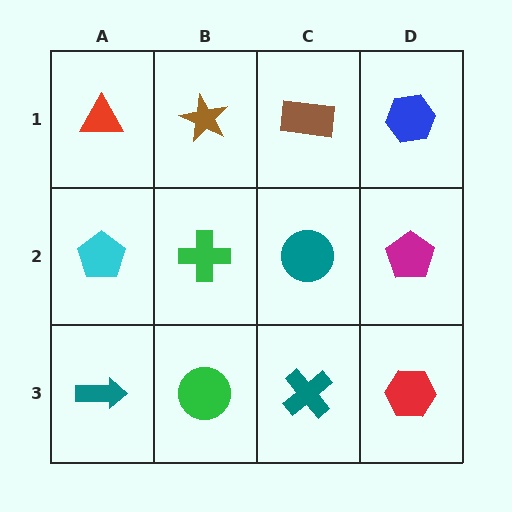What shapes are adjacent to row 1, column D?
A magenta pentagon (row 2, column D), a brown rectangle (row 1, column C).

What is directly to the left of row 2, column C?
A green cross.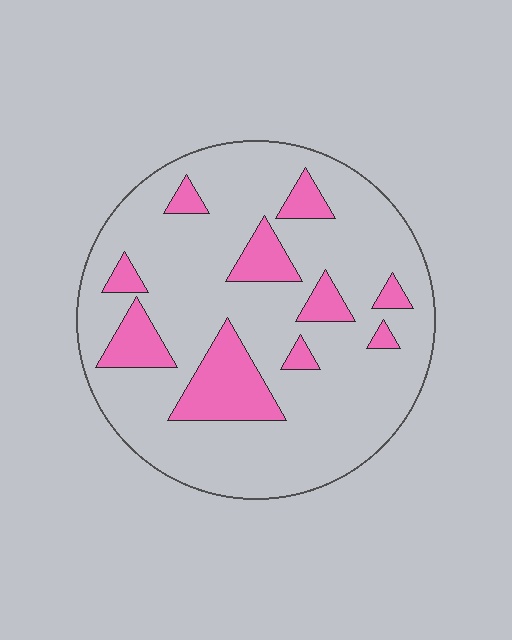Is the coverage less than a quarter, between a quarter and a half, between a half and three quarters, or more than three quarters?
Less than a quarter.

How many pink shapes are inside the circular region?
10.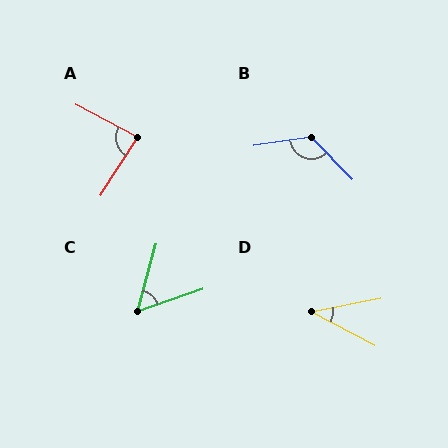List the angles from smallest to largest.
D (39°), C (56°), A (85°), B (125°).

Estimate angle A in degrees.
Approximately 85 degrees.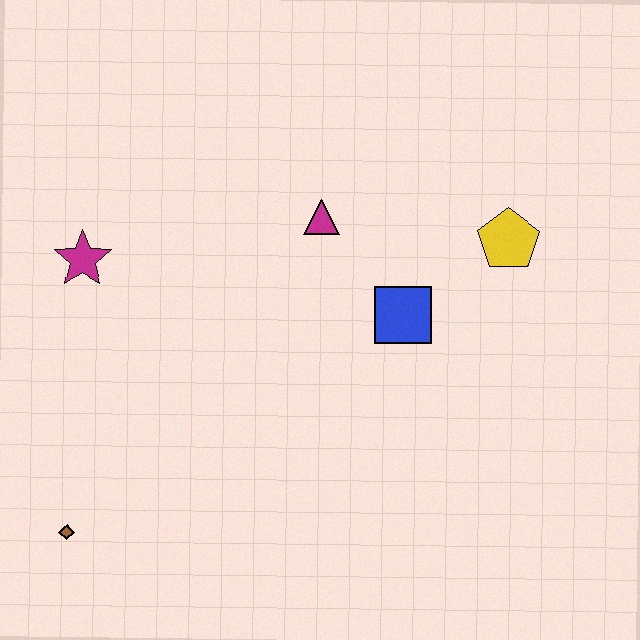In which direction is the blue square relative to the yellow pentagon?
The blue square is to the left of the yellow pentagon.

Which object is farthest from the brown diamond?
The yellow pentagon is farthest from the brown diamond.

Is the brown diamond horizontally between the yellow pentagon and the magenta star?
No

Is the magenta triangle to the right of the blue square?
No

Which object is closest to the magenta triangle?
The blue square is closest to the magenta triangle.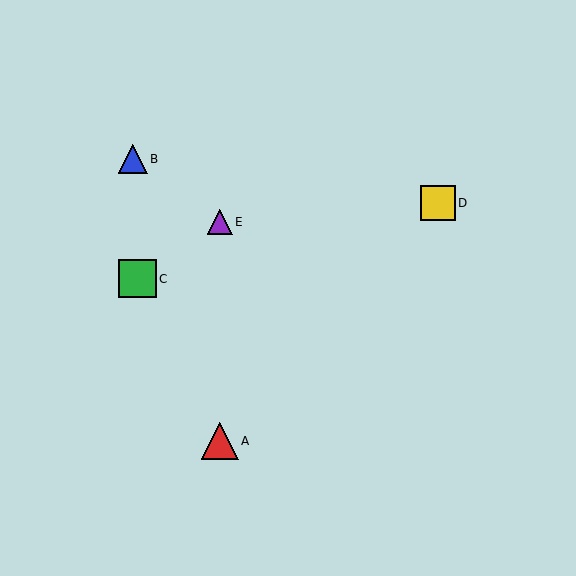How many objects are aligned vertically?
2 objects (A, E) are aligned vertically.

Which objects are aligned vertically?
Objects A, E are aligned vertically.